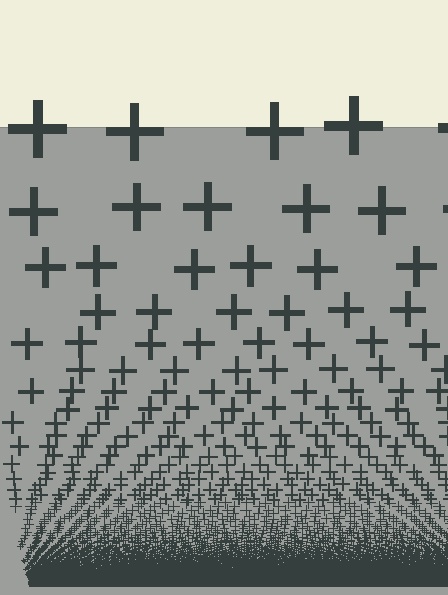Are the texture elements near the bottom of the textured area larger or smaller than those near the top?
Smaller. The gradient is inverted — elements near the bottom are smaller and denser.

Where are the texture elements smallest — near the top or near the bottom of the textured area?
Near the bottom.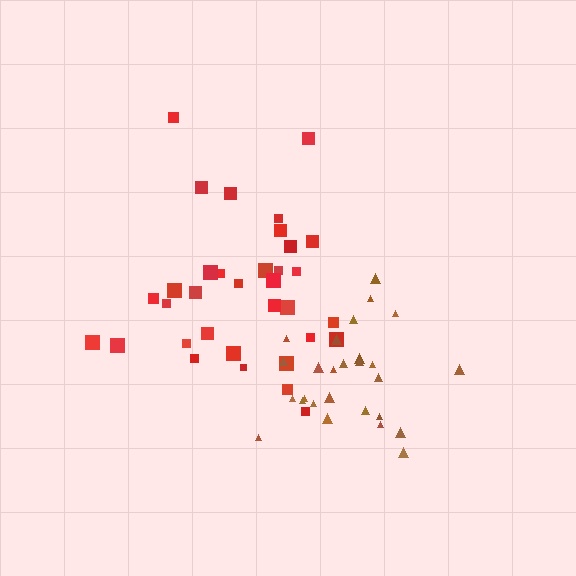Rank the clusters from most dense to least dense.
brown, red.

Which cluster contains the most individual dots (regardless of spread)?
Red (34).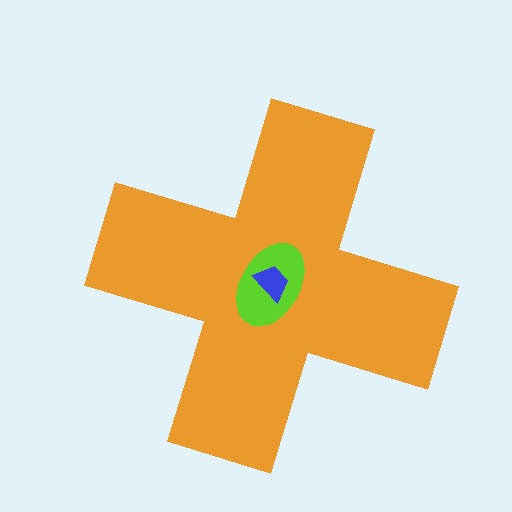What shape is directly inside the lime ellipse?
The blue trapezoid.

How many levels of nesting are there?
3.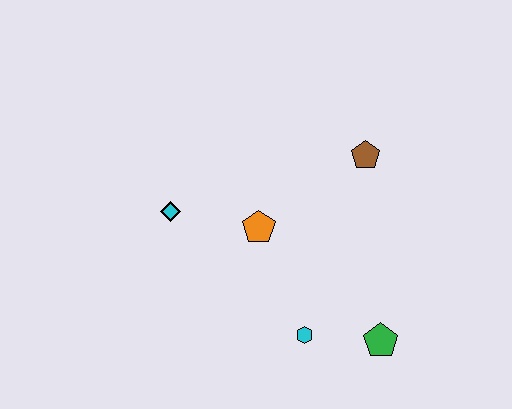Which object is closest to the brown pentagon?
The orange pentagon is closest to the brown pentagon.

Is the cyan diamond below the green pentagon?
No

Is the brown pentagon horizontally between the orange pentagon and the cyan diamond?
No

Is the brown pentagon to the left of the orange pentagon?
No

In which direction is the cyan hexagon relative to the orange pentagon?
The cyan hexagon is below the orange pentagon.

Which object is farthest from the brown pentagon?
The cyan diamond is farthest from the brown pentagon.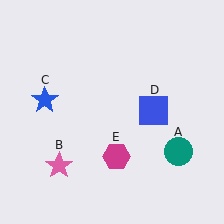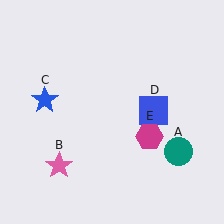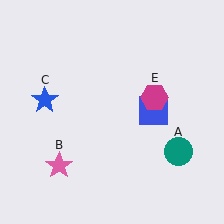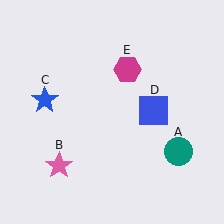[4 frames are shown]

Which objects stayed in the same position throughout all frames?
Teal circle (object A) and pink star (object B) and blue star (object C) and blue square (object D) remained stationary.